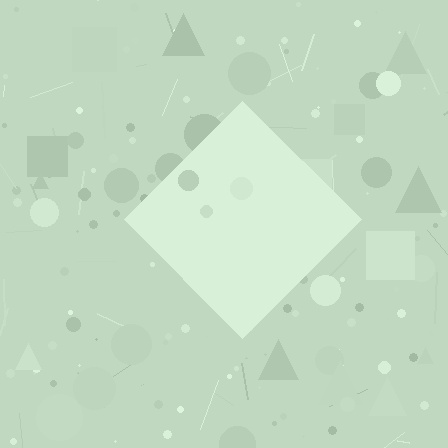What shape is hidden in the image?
A diamond is hidden in the image.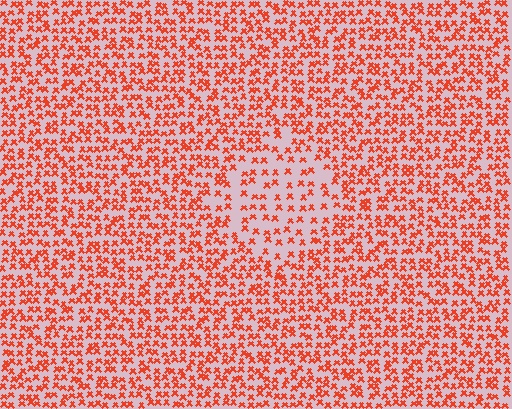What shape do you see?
I see a diamond.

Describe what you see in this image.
The image contains small red elements arranged at two different densities. A diamond-shaped region is visible where the elements are less densely packed than the surrounding area.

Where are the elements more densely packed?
The elements are more densely packed outside the diamond boundary.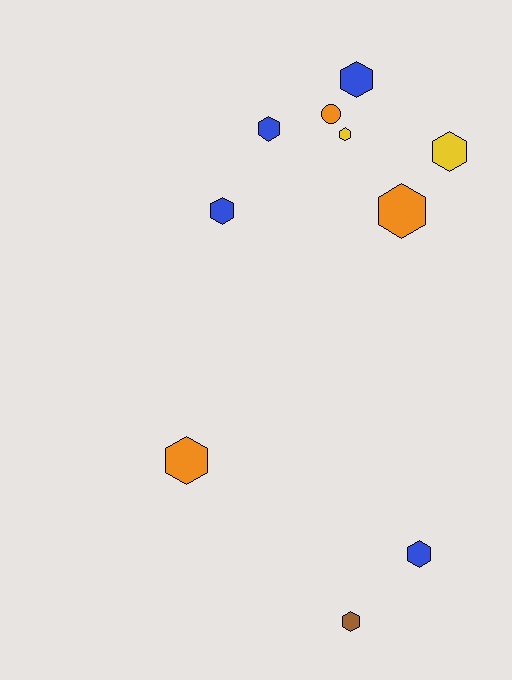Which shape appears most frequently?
Hexagon, with 9 objects.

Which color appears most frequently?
Blue, with 4 objects.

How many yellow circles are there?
There are no yellow circles.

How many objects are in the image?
There are 10 objects.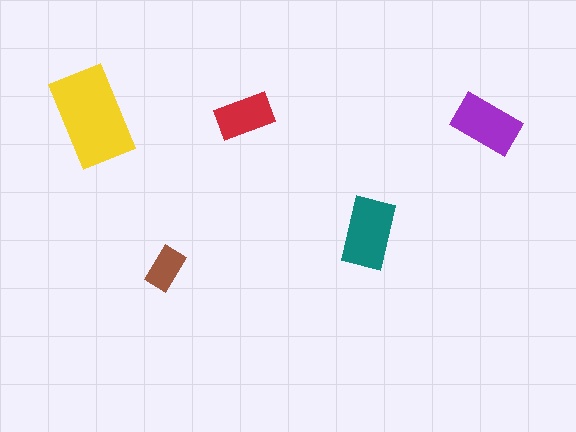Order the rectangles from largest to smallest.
the yellow one, the teal one, the purple one, the red one, the brown one.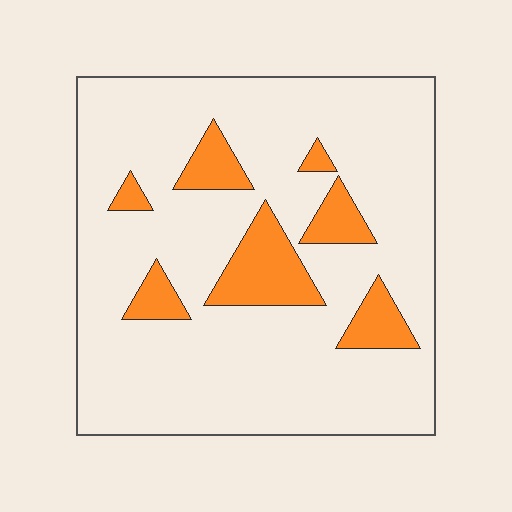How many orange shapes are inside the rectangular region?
7.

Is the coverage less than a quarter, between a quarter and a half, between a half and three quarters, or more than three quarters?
Less than a quarter.